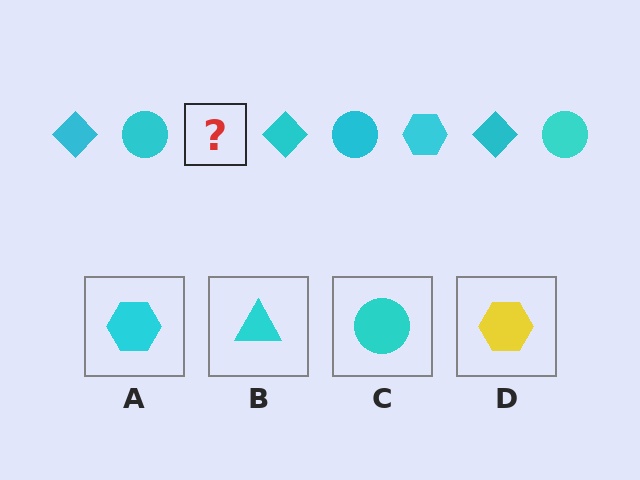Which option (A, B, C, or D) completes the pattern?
A.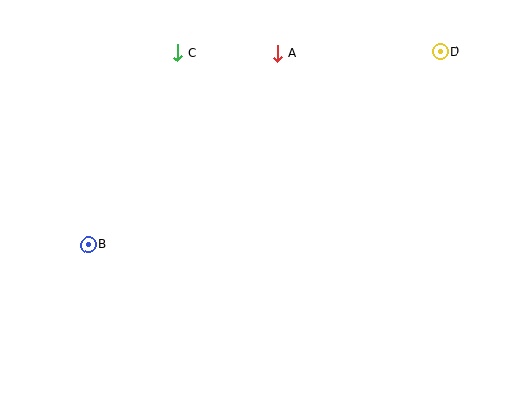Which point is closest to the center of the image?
Point A at (278, 54) is closest to the center.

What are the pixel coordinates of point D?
Point D is at (441, 52).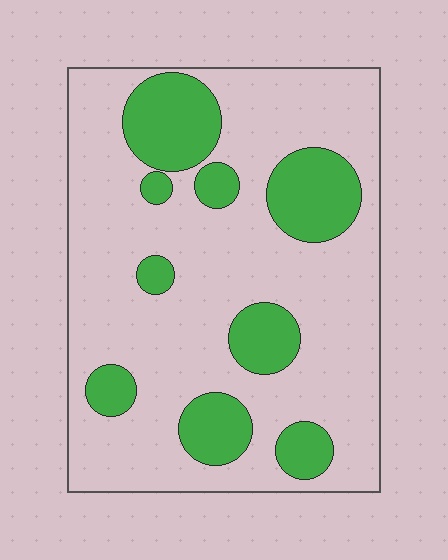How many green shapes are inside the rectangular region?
9.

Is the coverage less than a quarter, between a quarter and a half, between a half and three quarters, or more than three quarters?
Less than a quarter.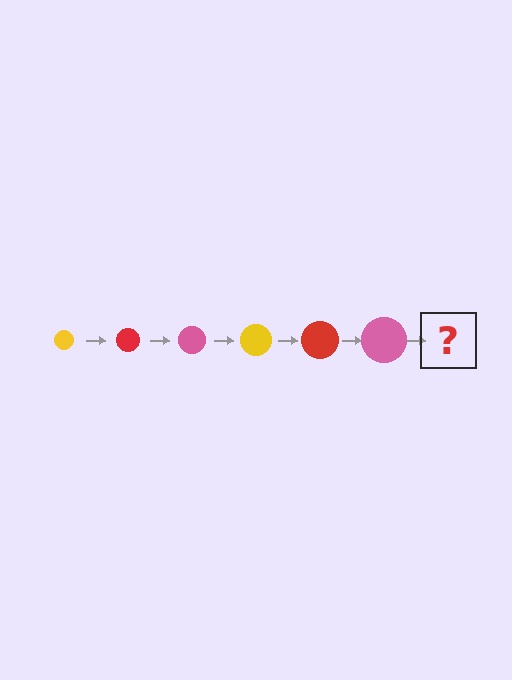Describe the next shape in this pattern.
It should be a yellow circle, larger than the previous one.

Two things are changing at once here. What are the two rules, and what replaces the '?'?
The two rules are that the circle grows larger each step and the color cycles through yellow, red, and pink. The '?' should be a yellow circle, larger than the previous one.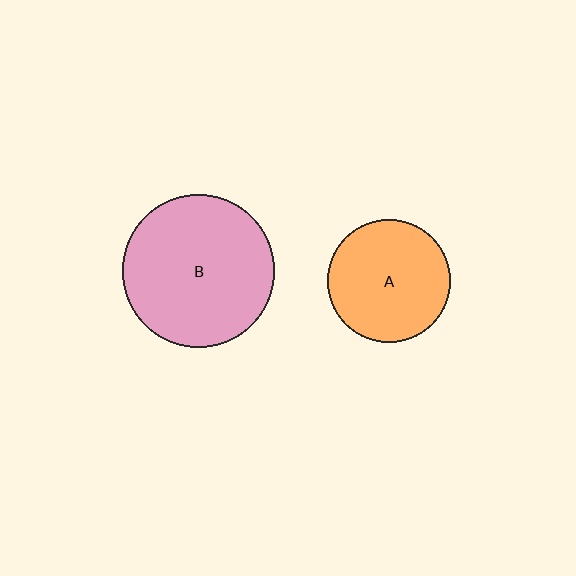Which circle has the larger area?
Circle B (pink).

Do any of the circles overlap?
No, none of the circles overlap.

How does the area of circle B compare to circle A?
Approximately 1.5 times.